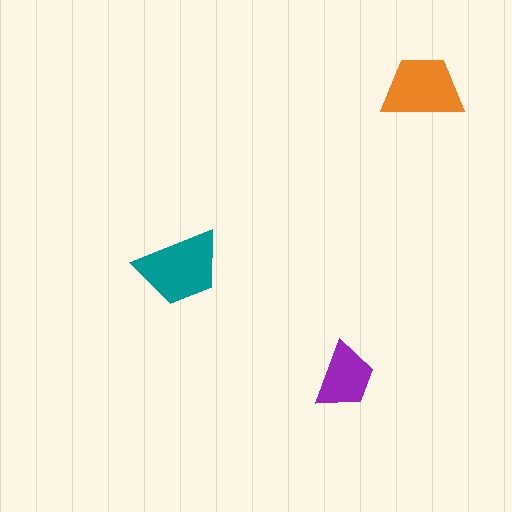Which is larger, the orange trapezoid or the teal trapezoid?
The teal one.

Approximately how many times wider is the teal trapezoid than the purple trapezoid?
About 1.5 times wider.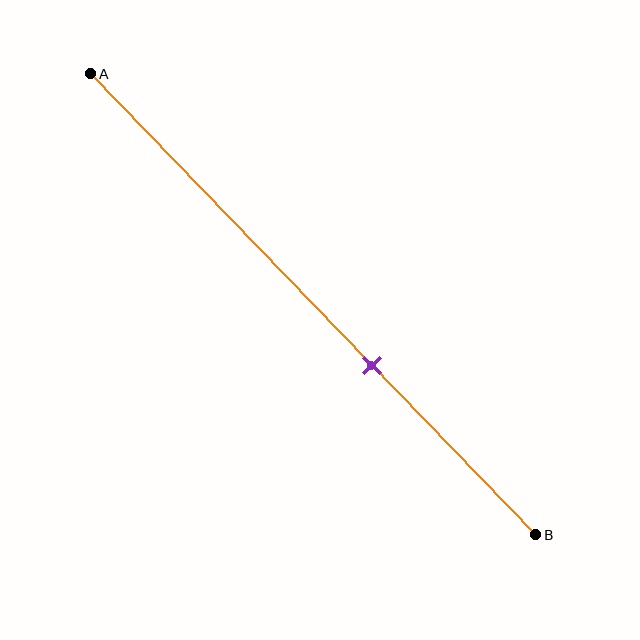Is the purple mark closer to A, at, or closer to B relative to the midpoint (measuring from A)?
The purple mark is closer to point B than the midpoint of segment AB.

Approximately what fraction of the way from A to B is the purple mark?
The purple mark is approximately 65% of the way from A to B.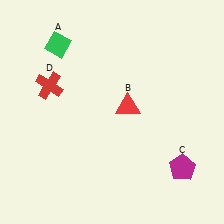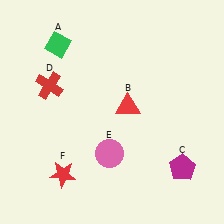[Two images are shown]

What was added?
A pink circle (E), a red star (F) were added in Image 2.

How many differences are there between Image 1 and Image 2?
There are 2 differences between the two images.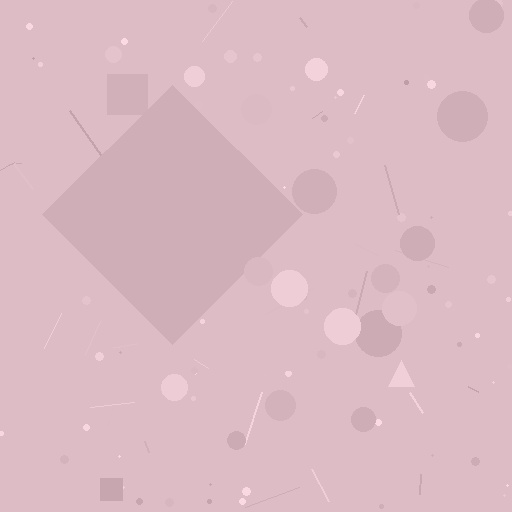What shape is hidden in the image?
A diamond is hidden in the image.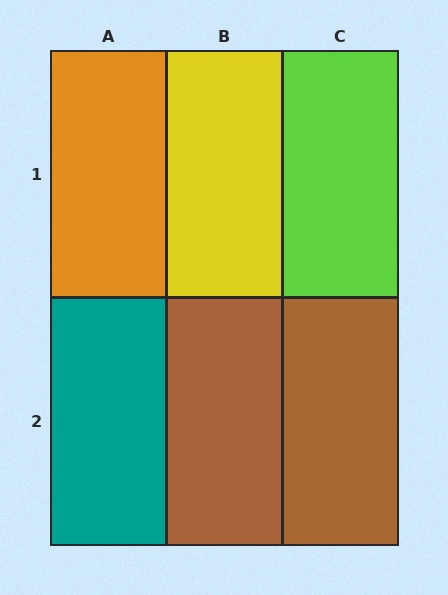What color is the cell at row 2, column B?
Brown.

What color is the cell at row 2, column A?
Teal.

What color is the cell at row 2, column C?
Brown.